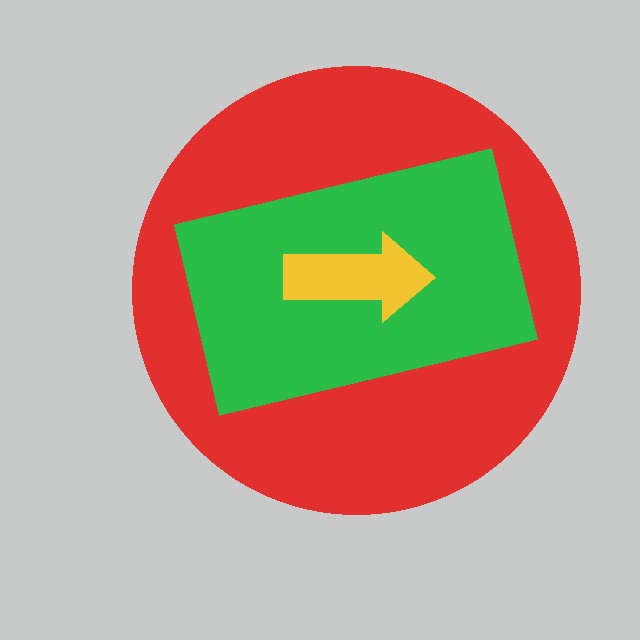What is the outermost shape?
The red circle.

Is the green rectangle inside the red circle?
Yes.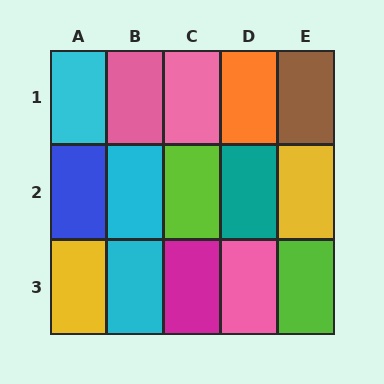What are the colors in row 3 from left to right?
Yellow, cyan, magenta, pink, lime.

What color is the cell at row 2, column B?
Cyan.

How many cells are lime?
2 cells are lime.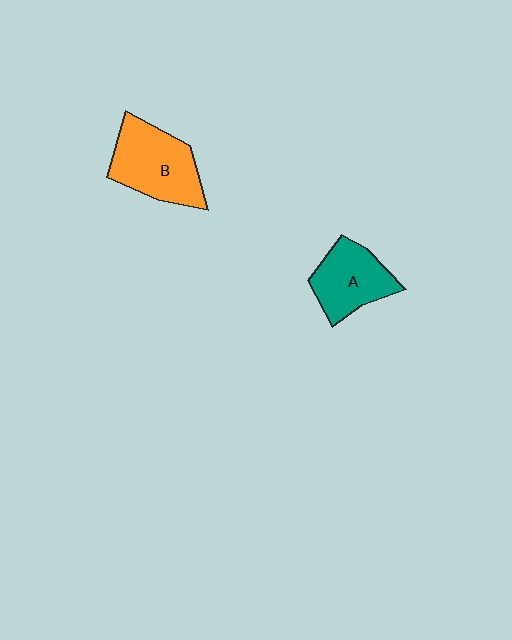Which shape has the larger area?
Shape B (orange).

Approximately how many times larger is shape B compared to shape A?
Approximately 1.2 times.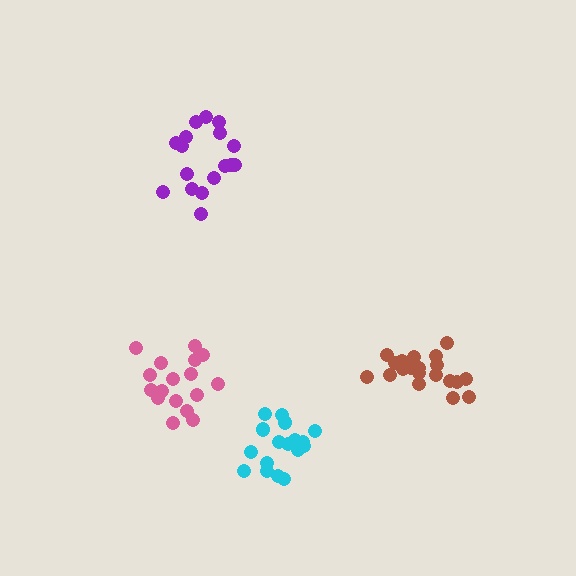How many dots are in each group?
Group 1: 18 dots, Group 2: 17 dots, Group 3: 20 dots, Group 4: 17 dots (72 total).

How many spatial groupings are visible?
There are 4 spatial groupings.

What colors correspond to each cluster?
The clusters are colored: pink, purple, brown, cyan.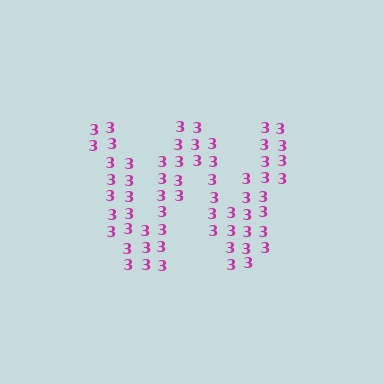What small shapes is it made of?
It is made of small digit 3's.